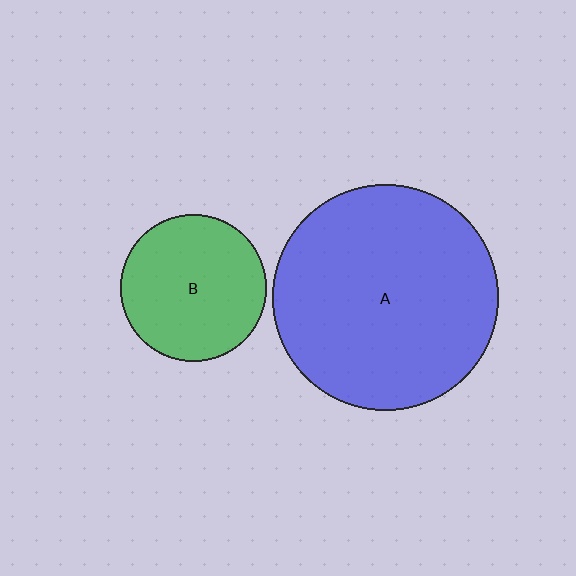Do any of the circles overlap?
No, none of the circles overlap.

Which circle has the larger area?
Circle A (blue).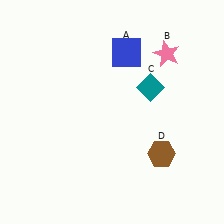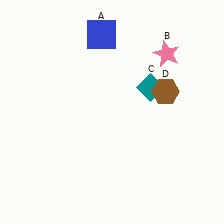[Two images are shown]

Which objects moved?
The objects that moved are: the blue square (A), the brown hexagon (D).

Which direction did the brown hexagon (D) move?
The brown hexagon (D) moved up.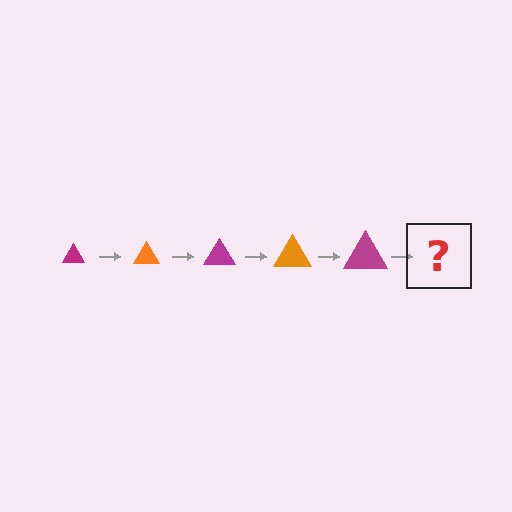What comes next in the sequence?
The next element should be an orange triangle, larger than the previous one.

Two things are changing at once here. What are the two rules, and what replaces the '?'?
The two rules are that the triangle grows larger each step and the color cycles through magenta and orange. The '?' should be an orange triangle, larger than the previous one.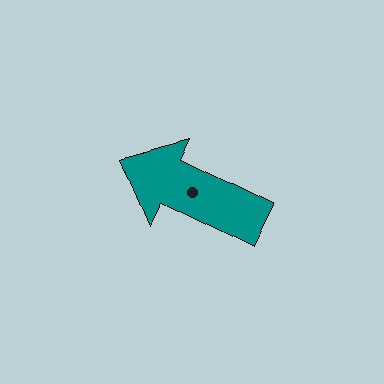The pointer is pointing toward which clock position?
Roughly 10 o'clock.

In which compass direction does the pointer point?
Northwest.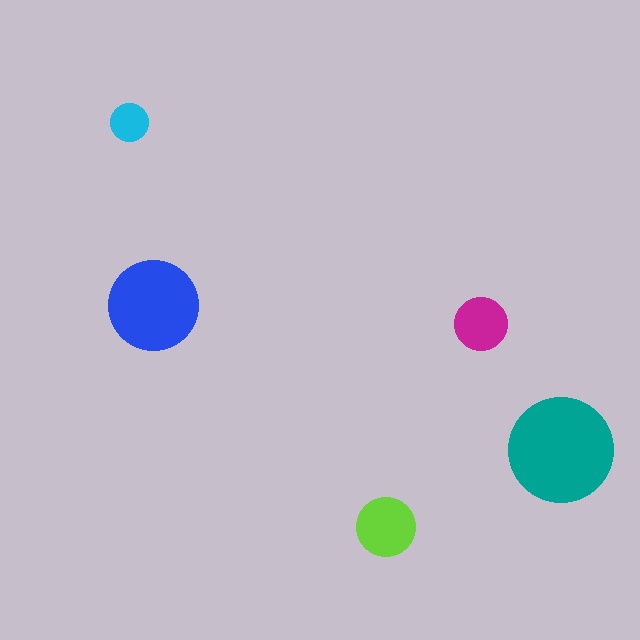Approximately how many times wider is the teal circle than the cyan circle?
About 3 times wider.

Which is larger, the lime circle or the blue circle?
The blue one.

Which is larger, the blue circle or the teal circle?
The teal one.